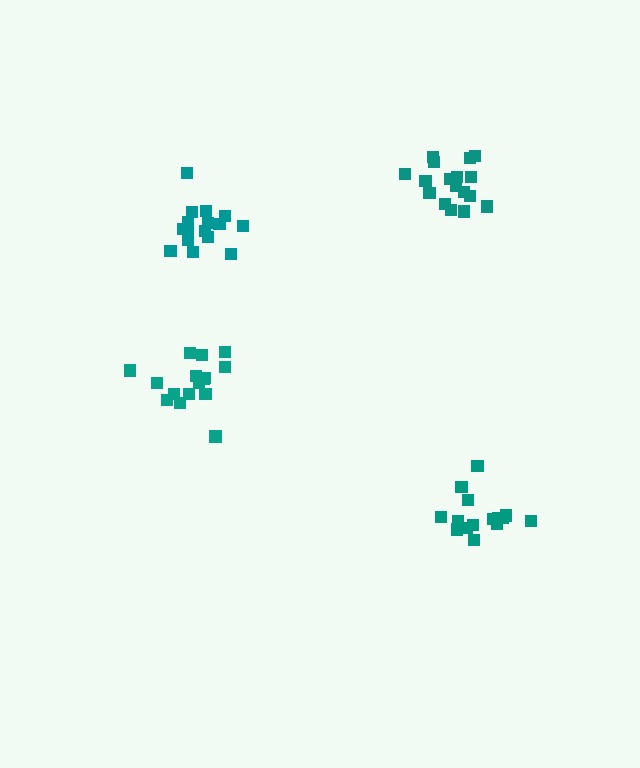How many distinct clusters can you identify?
There are 4 distinct clusters.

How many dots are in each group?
Group 1: 15 dots, Group 2: 16 dots, Group 3: 17 dots, Group 4: 16 dots (64 total).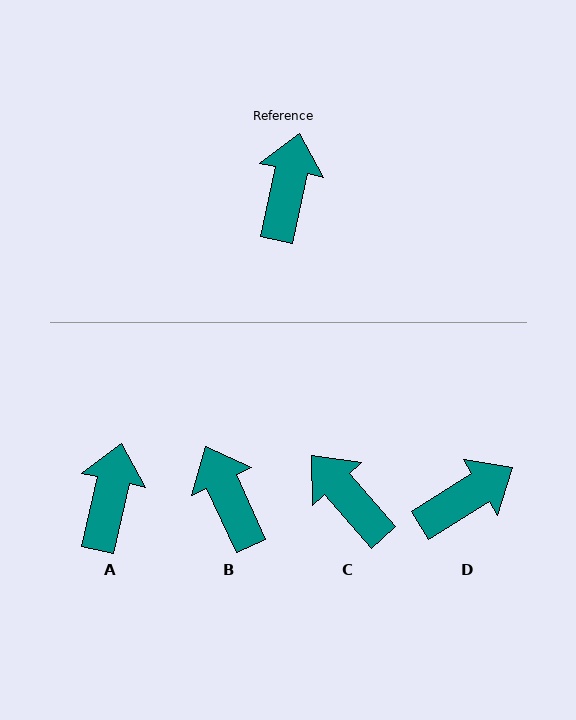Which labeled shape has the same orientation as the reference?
A.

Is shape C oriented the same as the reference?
No, it is off by about 54 degrees.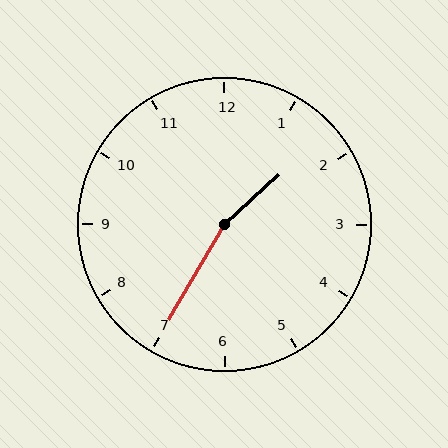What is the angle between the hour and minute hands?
Approximately 162 degrees.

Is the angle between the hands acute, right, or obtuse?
It is obtuse.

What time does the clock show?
1:35.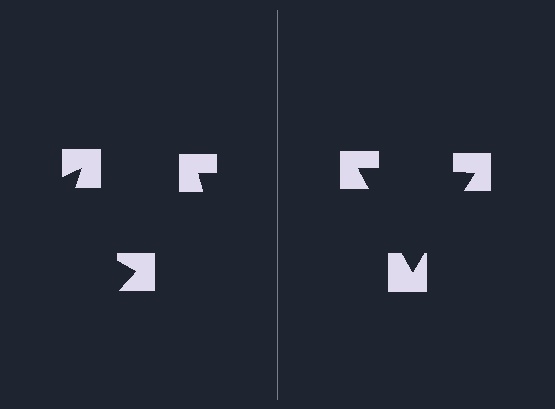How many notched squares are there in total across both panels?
6 — 3 on each side.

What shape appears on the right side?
An illusory triangle.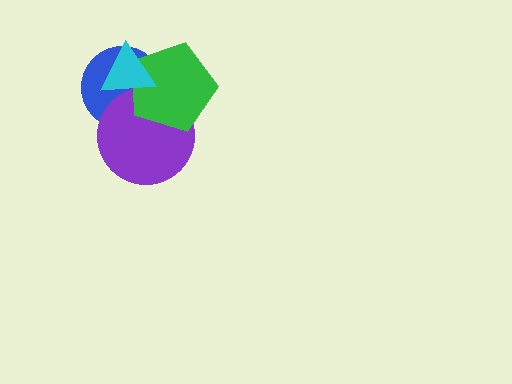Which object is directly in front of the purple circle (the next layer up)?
The green pentagon is directly in front of the purple circle.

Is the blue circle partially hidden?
Yes, it is partially covered by another shape.